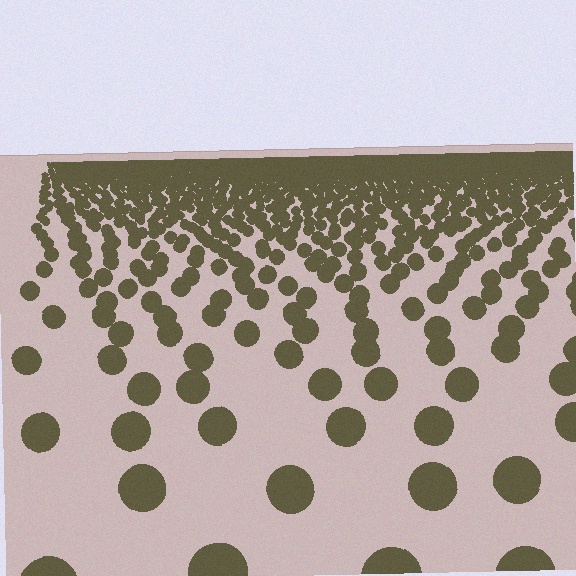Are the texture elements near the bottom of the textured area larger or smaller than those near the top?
Larger. Near the bottom, elements are closer to the viewer and appear at a bigger on-screen size.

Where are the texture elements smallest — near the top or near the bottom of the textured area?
Near the top.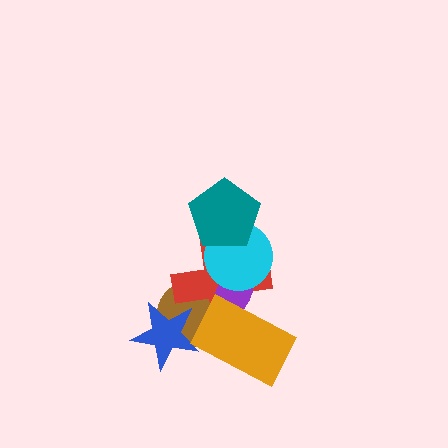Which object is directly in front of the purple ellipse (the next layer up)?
The cyan circle is directly in front of the purple ellipse.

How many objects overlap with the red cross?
6 objects overlap with the red cross.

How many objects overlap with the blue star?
2 objects overlap with the blue star.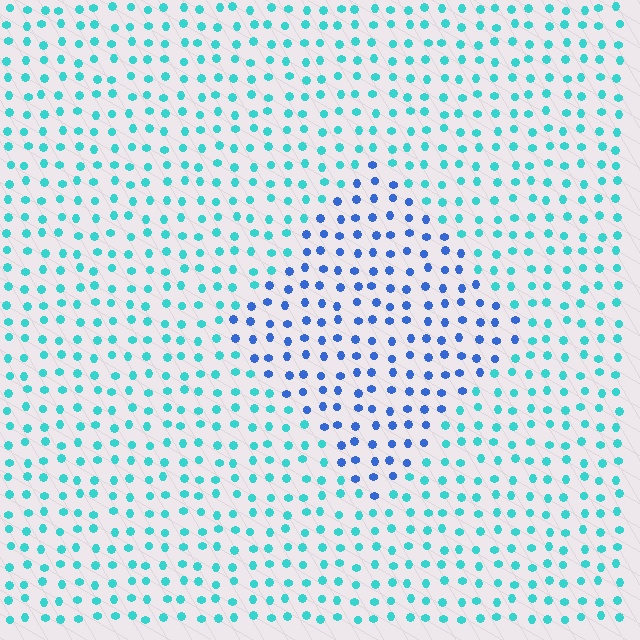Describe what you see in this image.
The image is filled with small cyan elements in a uniform arrangement. A diamond-shaped region is visible where the elements are tinted to a slightly different hue, forming a subtle color boundary.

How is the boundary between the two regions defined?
The boundary is defined purely by a slight shift in hue (about 44 degrees). Spacing, size, and orientation are identical on both sides.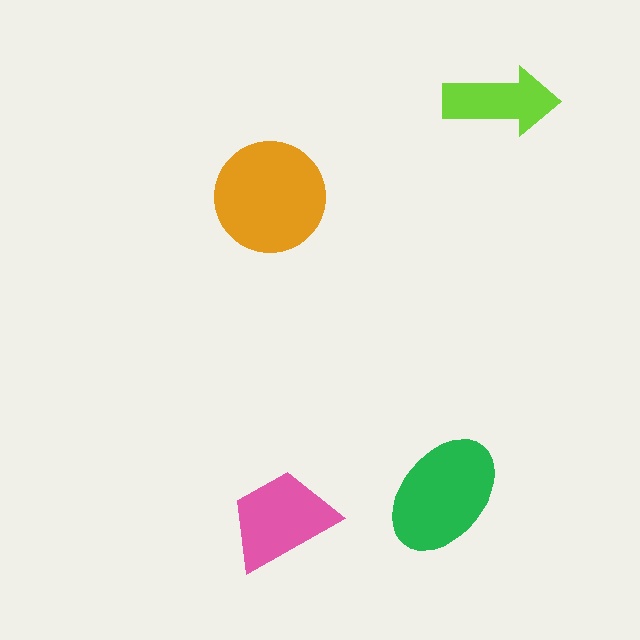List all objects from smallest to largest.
The lime arrow, the pink trapezoid, the green ellipse, the orange circle.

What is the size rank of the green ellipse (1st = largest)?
2nd.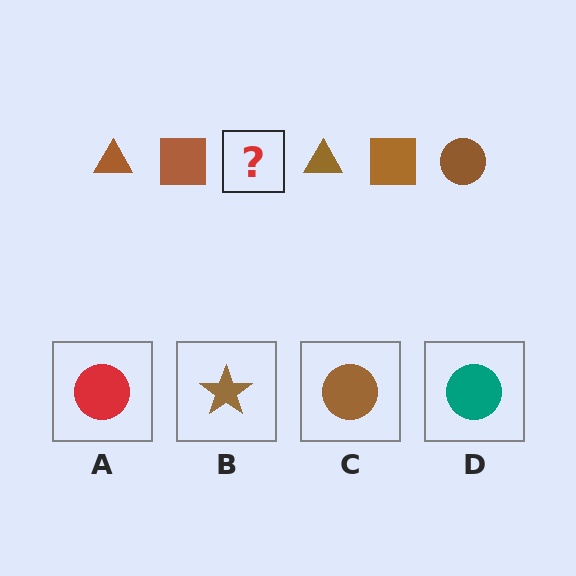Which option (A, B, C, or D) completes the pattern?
C.